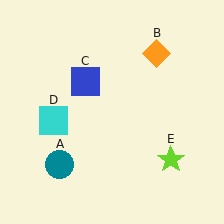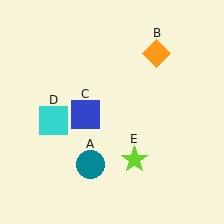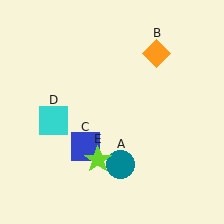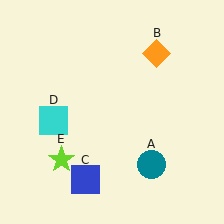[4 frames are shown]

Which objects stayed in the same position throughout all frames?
Orange diamond (object B) and cyan square (object D) remained stationary.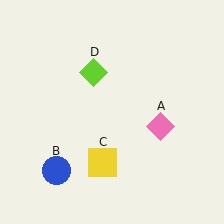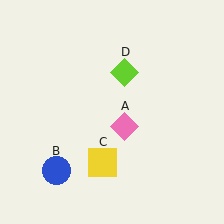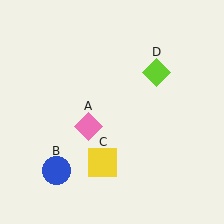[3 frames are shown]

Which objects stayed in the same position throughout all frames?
Blue circle (object B) and yellow square (object C) remained stationary.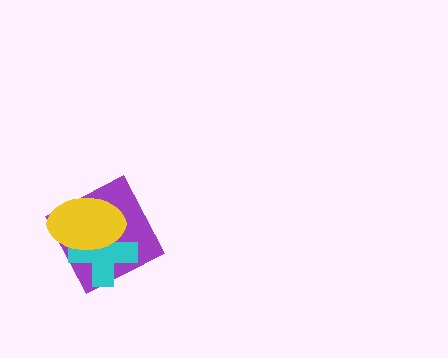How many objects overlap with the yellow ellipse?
2 objects overlap with the yellow ellipse.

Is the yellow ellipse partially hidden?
No, no other shape covers it.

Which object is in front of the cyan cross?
The yellow ellipse is in front of the cyan cross.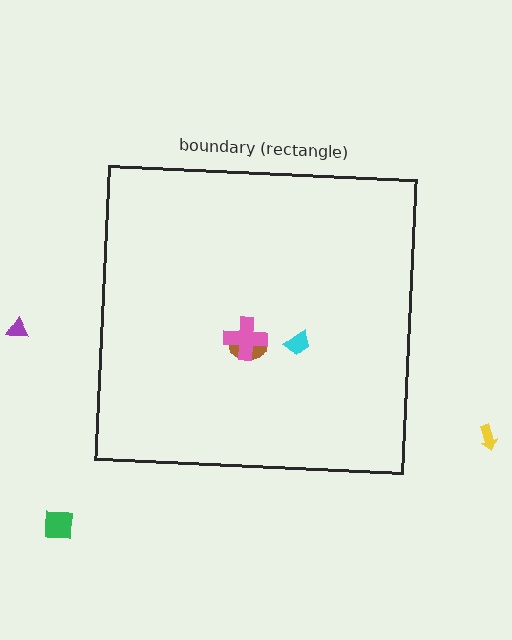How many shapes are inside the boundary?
3 inside, 3 outside.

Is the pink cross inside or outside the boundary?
Inside.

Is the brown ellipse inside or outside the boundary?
Inside.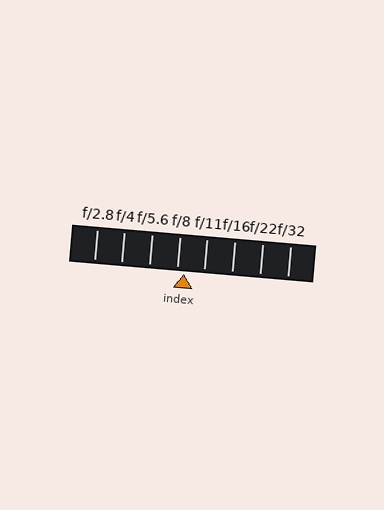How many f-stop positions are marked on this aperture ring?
There are 8 f-stop positions marked.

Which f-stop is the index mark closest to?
The index mark is closest to f/8.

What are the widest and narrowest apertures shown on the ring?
The widest aperture shown is f/2.8 and the narrowest is f/32.